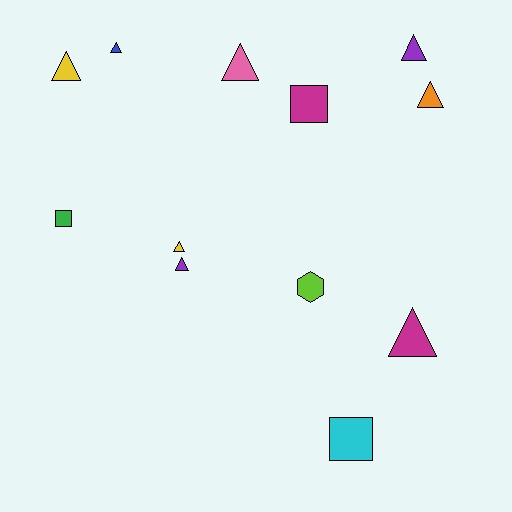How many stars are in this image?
There are no stars.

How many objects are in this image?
There are 12 objects.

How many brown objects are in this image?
There are no brown objects.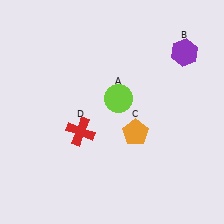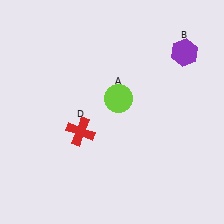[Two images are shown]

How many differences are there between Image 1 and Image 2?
There is 1 difference between the two images.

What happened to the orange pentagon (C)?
The orange pentagon (C) was removed in Image 2. It was in the bottom-right area of Image 1.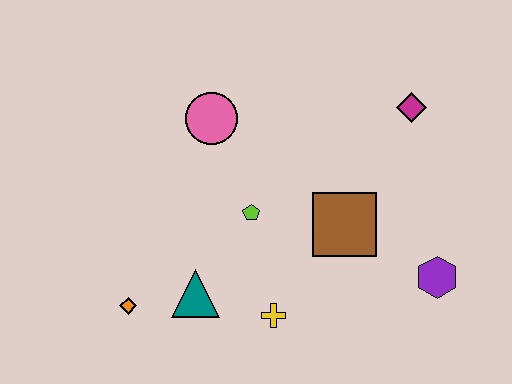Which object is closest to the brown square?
The lime pentagon is closest to the brown square.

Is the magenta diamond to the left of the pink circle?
No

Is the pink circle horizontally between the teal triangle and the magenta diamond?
Yes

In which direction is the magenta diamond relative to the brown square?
The magenta diamond is above the brown square.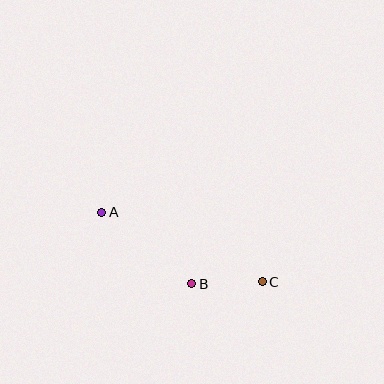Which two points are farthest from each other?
Points A and C are farthest from each other.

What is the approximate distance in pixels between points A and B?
The distance between A and B is approximately 115 pixels.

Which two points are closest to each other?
Points B and C are closest to each other.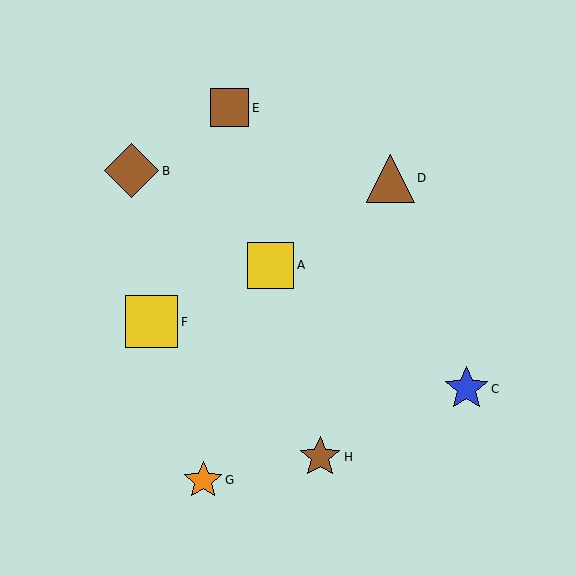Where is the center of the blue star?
The center of the blue star is at (467, 389).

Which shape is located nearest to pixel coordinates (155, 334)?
The yellow square (labeled F) at (151, 322) is nearest to that location.